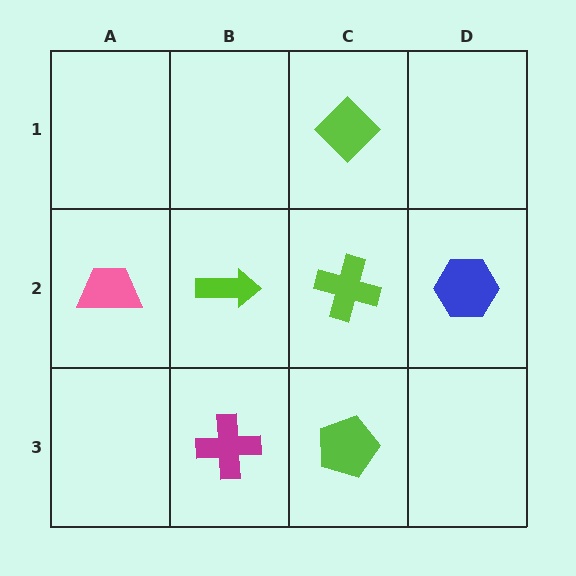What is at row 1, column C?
A lime diamond.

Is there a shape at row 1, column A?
No, that cell is empty.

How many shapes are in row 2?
4 shapes.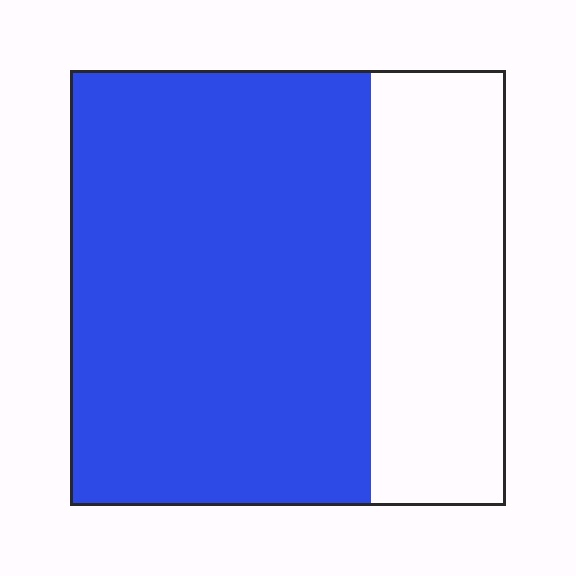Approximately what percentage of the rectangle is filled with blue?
Approximately 70%.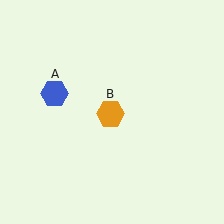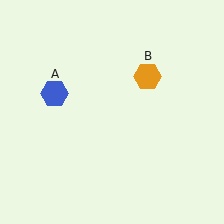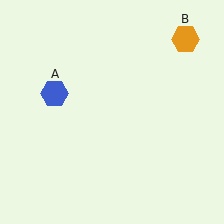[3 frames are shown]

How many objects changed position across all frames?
1 object changed position: orange hexagon (object B).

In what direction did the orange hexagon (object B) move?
The orange hexagon (object B) moved up and to the right.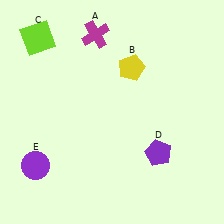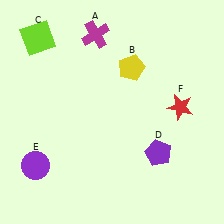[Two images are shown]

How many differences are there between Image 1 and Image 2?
There is 1 difference between the two images.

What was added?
A red star (F) was added in Image 2.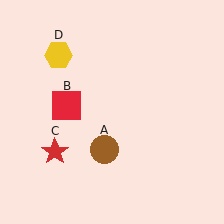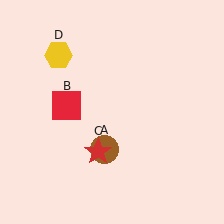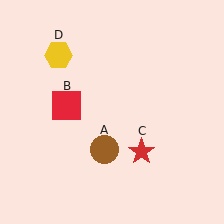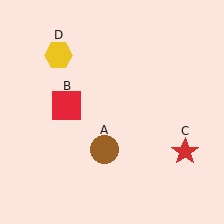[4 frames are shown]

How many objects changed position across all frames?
1 object changed position: red star (object C).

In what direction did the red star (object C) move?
The red star (object C) moved right.